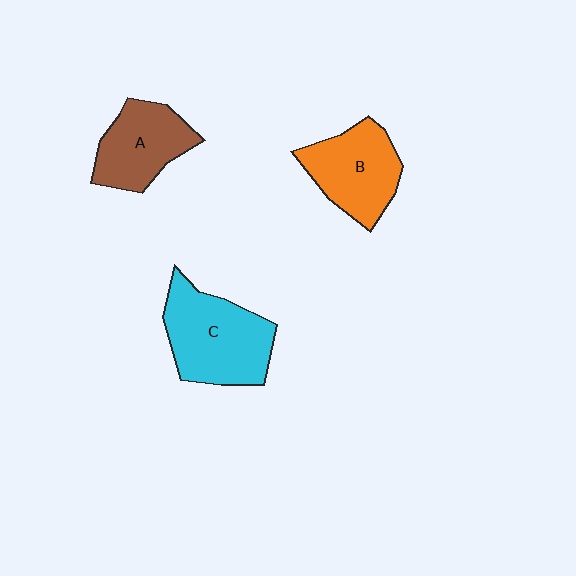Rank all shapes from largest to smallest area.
From largest to smallest: C (cyan), B (orange), A (brown).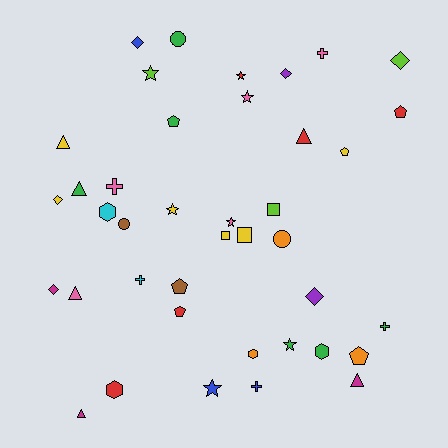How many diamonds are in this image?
There are 6 diamonds.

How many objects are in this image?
There are 40 objects.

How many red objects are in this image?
There are 5 red objects.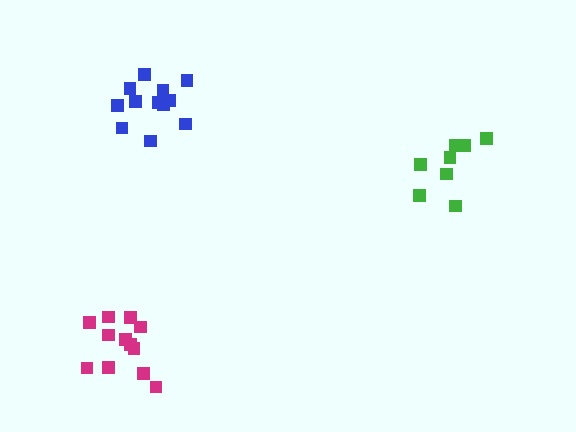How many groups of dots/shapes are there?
There are 3 groups.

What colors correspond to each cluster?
The clusters are colored: magenta, blue, green.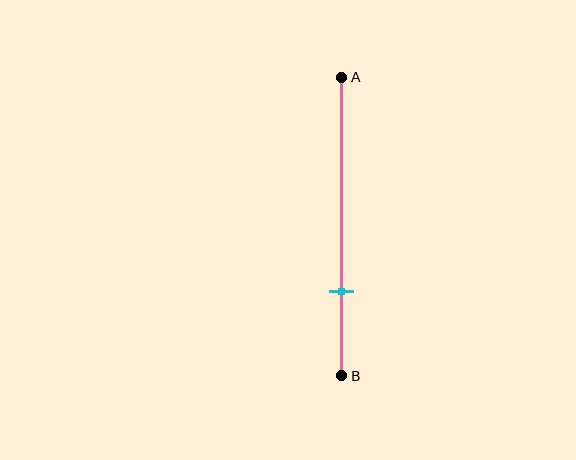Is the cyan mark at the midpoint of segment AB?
No, the mark is at about 70% from A, not at the 50% midpoint.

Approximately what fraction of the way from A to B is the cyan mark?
The cyan mark is approximately 70% of the way from A to B.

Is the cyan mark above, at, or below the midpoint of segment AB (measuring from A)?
The cyan mark is below the midpoint of segment AB.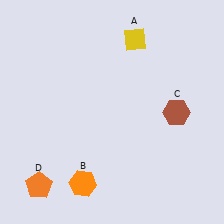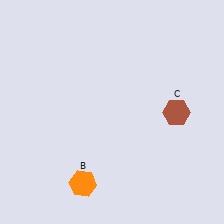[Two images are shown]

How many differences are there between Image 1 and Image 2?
There are 2 differences between the two images.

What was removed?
The yellow diamond (A), the orange pentagon (D) were removed in Image 2.